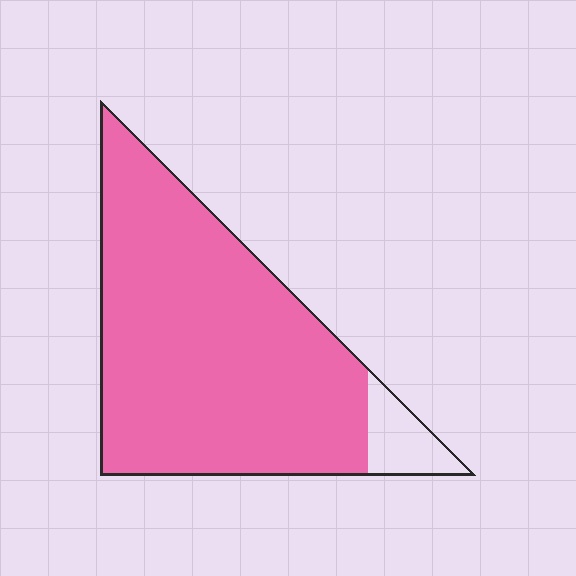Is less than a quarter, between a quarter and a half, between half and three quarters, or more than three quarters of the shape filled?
More than three quarters.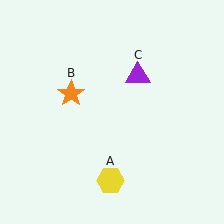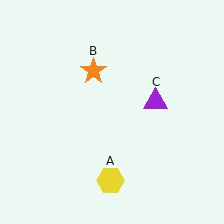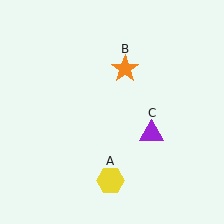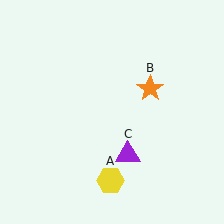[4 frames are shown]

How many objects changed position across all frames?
2 objects changed position: orange star (object B), purple triangle (object C).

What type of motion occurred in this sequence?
The orange star (object B), purple triangle (object C) rotated clockwise around the center of the scene.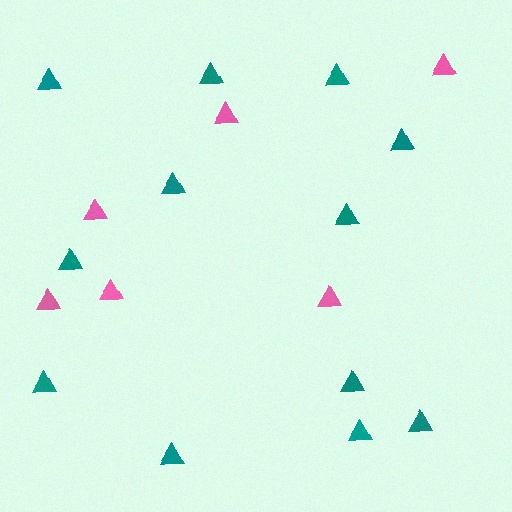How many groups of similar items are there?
There are 2 groups: one group of teal triangles (12) and one group of pink triangles (6).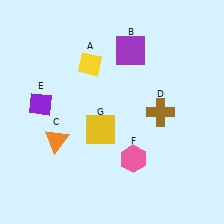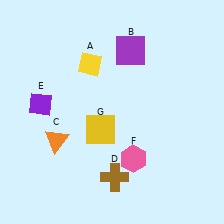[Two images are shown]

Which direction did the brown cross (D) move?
The brown cross (D) moved down.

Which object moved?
The brown cross (D) moved down.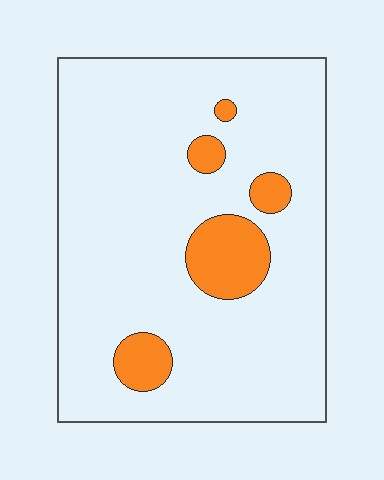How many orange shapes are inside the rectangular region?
5.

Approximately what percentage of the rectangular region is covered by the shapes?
Approximately 10%.